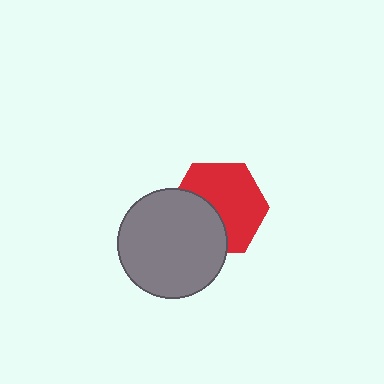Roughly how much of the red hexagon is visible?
About half of it is visible (roughly 62%).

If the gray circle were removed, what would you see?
You would see the complete red hexagon.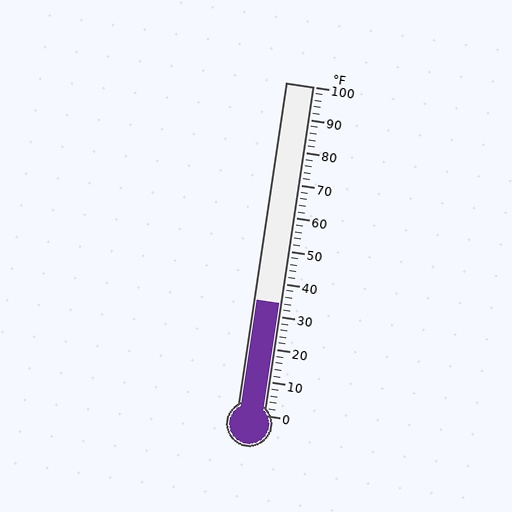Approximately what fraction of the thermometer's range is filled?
The thermometer is filled to approximately 35% of its range.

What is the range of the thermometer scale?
The thermometer scale ranges from 0°F to 100°F.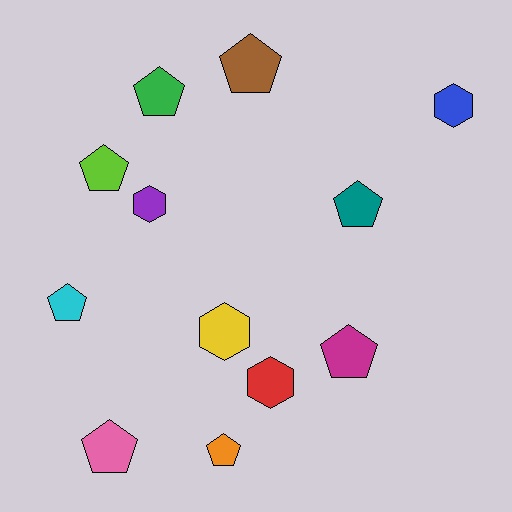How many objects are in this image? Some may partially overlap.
There are 12 objects.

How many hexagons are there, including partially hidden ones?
There are 4 hexagons.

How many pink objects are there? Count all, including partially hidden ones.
There is 1 pink object.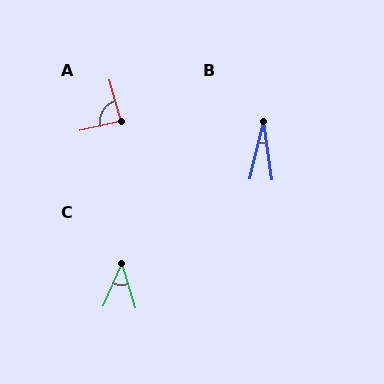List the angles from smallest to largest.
B (22°), C (41°), A (88°).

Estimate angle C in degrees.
Approximately 41 degrees.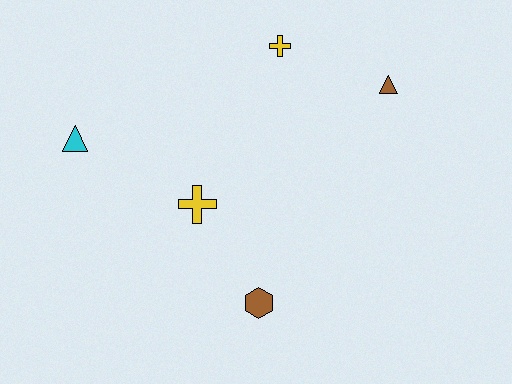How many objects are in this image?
There are 5 objects.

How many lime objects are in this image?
There are no lime objects.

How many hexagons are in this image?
There is 1 hexagon.